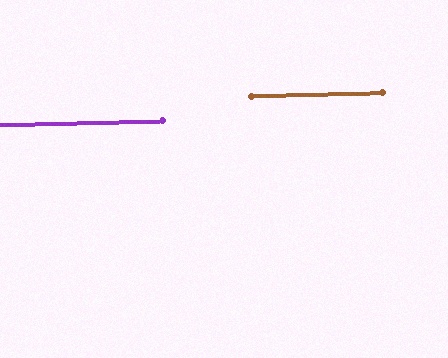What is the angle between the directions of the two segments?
Approximately 0 degrees.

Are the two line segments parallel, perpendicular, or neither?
Parallel — their directions differ by only 0.4°.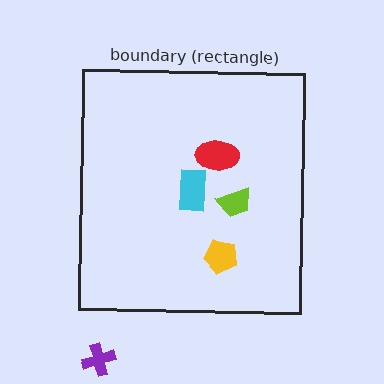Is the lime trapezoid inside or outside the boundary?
Inside.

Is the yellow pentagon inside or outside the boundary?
Inside.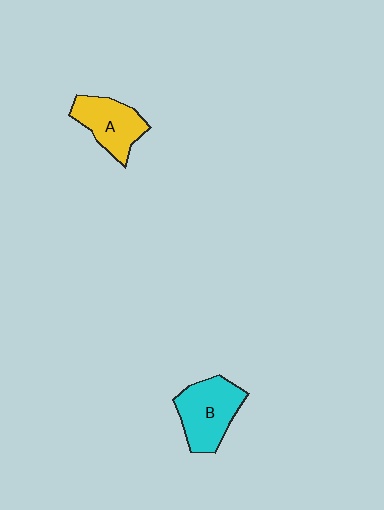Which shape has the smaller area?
Shape A (yellow).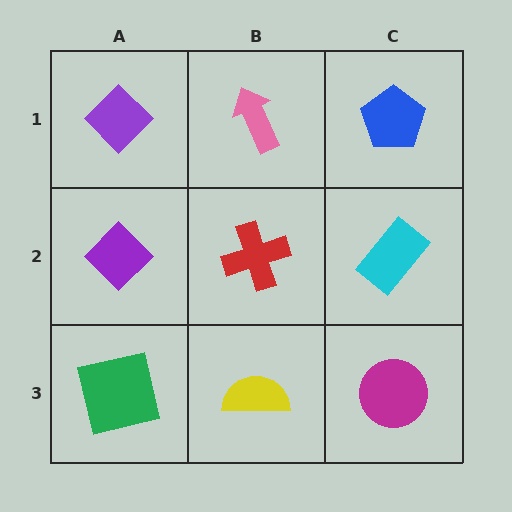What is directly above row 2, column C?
A blue pentagon.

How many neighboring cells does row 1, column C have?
2.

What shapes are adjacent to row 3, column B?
A red cross (row 2, column B), a green square (row 3, column A), a magenta circle (row 3, column C).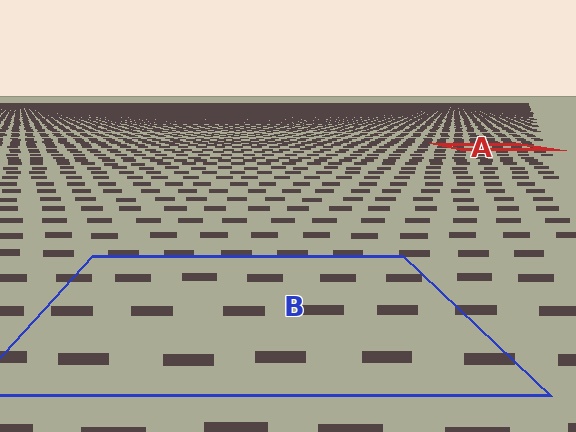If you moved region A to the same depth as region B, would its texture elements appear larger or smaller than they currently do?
They would appear larger. At a closer depth, the same texture elements are projected at a bigger on-screen size.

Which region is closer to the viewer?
Region B is closer. The texture elements there are larger and more spread out.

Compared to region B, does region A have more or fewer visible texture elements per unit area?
Region A has more texture elements per unit area — they are packed more densely because it is farther away.